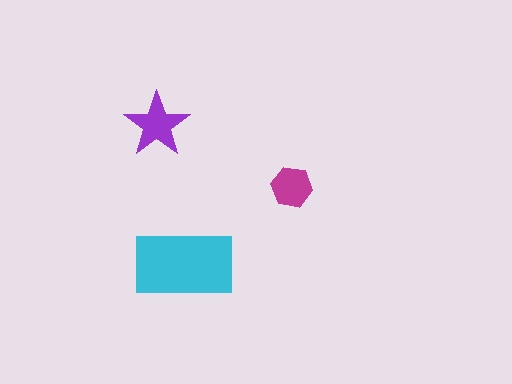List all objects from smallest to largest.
The magenta hexagon, the purple star, the cyan rectangle.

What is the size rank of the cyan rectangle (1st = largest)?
1st.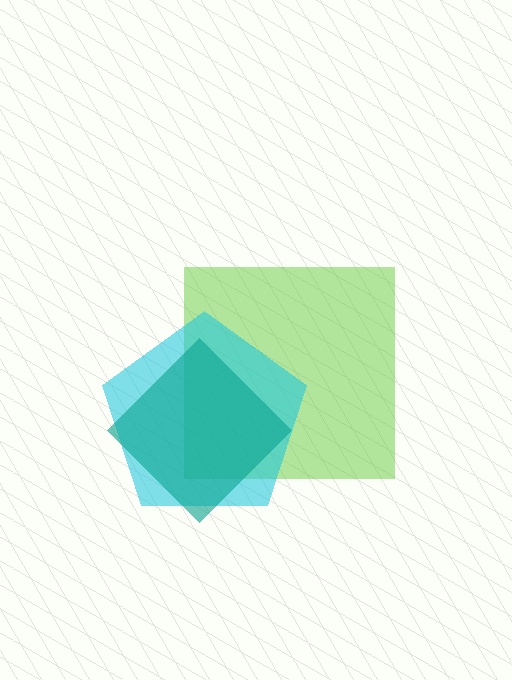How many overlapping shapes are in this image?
There are 3 overlapping shapes in the image.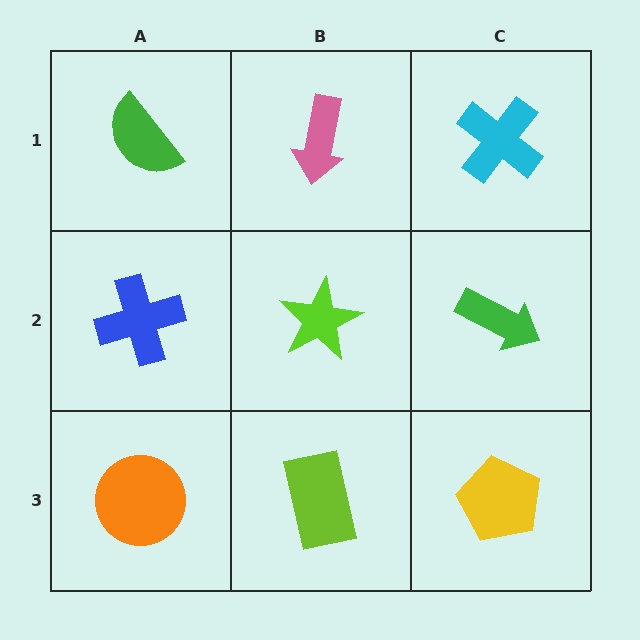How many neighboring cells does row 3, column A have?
2.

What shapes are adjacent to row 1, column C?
A green arrow (row 2, column C), a pink arrow (row 1, column B).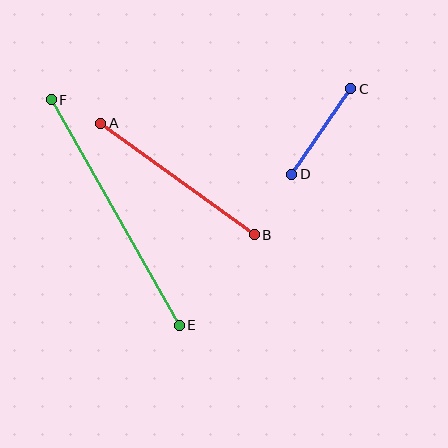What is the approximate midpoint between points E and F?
The midpoint is at approximately (115, 212) pixels.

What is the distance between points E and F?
The distance is approximately 259 pixels.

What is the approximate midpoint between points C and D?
The midpoint is at approximately (321, 132) pixels.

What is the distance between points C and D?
The distance is approximately 104 pixels.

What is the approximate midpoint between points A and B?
The midpoint is at approximately (178, 179) pixels.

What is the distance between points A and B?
The distance is approximately 190 pixels.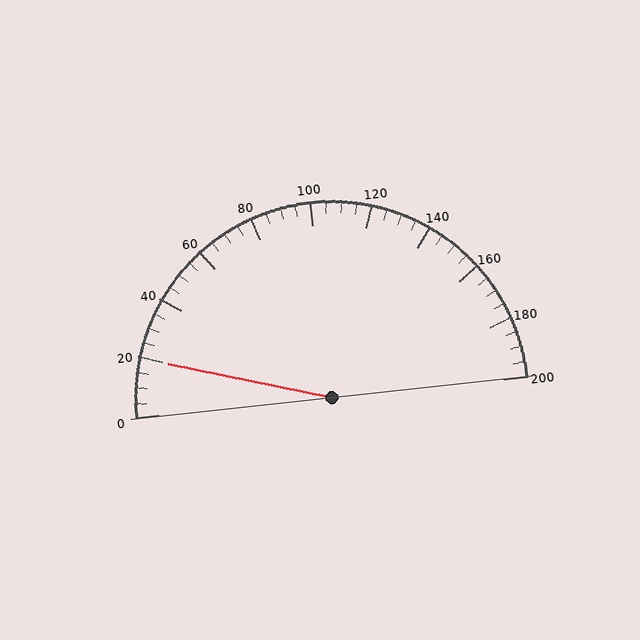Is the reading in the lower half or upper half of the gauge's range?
The reading is in the lower half of the range (0 to 200).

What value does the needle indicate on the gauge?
The needle indicates approximately 20.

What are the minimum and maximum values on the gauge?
The gauge ranges from 0 to 200.